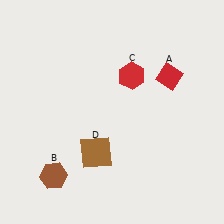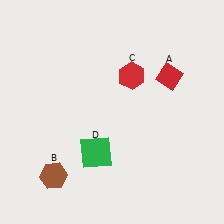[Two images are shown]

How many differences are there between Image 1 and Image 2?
There is 1 difference between the two images.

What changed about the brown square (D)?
In Image 1, D is brown. In Image 2, it changed to green.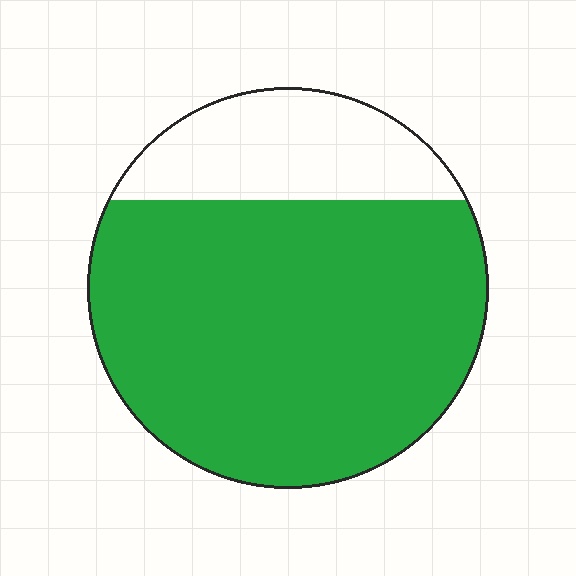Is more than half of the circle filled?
Yes.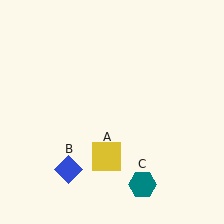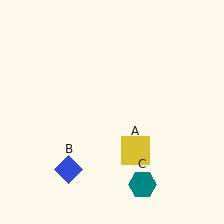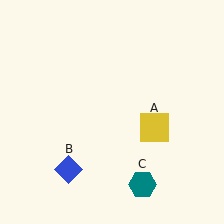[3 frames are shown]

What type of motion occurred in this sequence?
The yellow square (object A) rotated counterclockwise around the center of the scene.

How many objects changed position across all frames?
1 object changed position: yellow square (object A).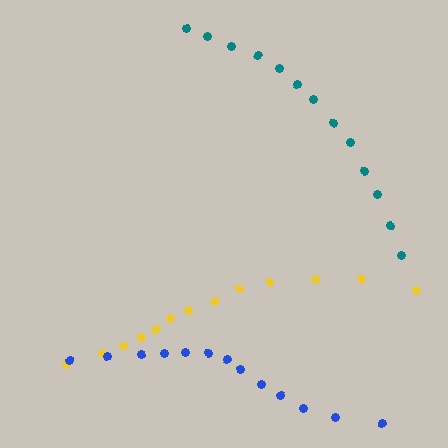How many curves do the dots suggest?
There are 3 distinct paths.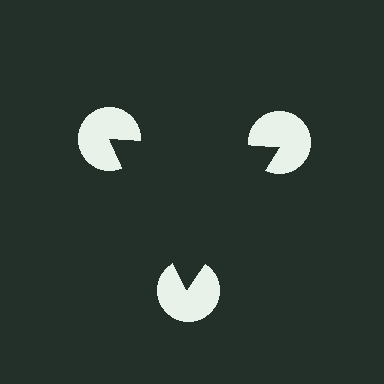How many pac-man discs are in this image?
There are 3 — one at each vertex of the illusory triangle.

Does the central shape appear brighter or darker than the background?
It typically appears slightly darker than the background, even though no actual brightness change is drawn.